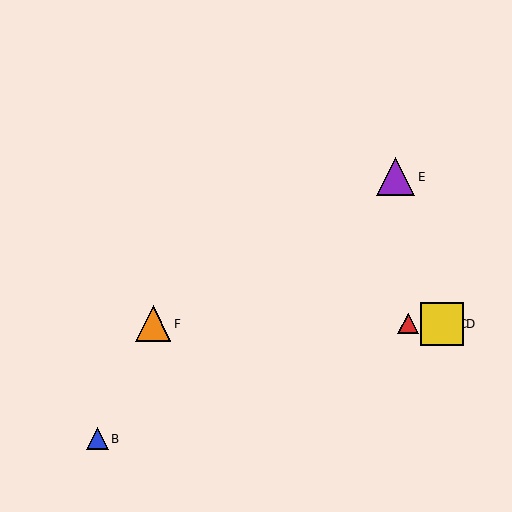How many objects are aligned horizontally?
4 objects (A, C, D, F) are aligned horizontally.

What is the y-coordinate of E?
Object E is at y≈177.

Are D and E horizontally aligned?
No, D is at y≈324 and E is at y≈177.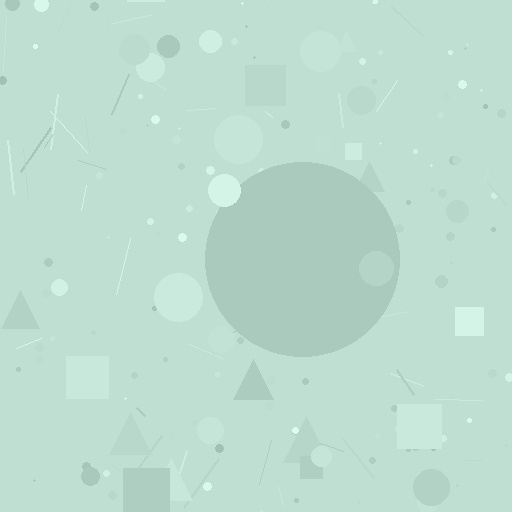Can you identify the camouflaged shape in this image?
The camouflaged shape is a circle.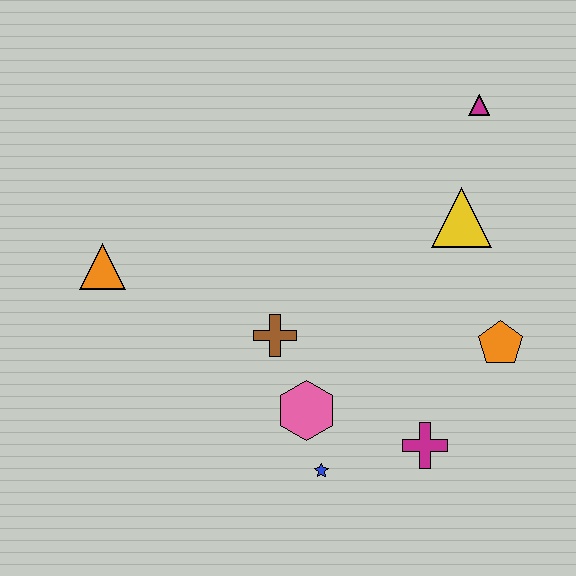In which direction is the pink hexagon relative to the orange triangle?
The pink hexagon is to the right of the orange triangle.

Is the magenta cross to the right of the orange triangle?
Yes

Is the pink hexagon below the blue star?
No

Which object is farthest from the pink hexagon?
The magenta triangle is farthest from the pink hexagon.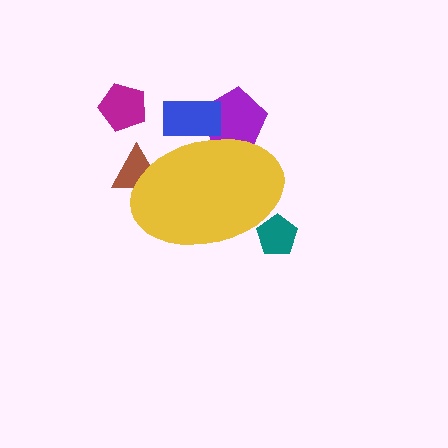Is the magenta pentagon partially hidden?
No, the magenta pentagon is fully visible.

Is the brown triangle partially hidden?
Yes, the brown triangle is partially hidden behind the yellow ellipse.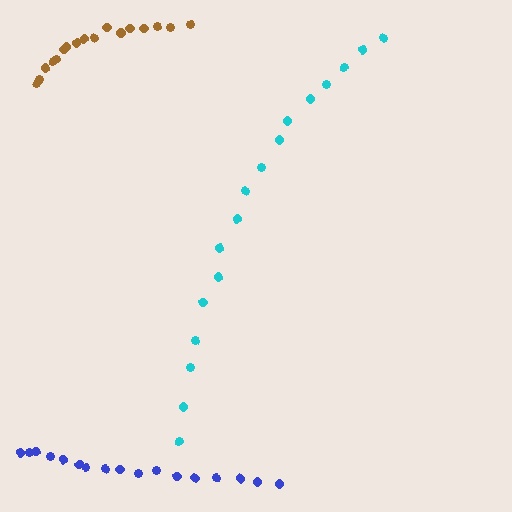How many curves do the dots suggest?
There are 3 distinct paths.